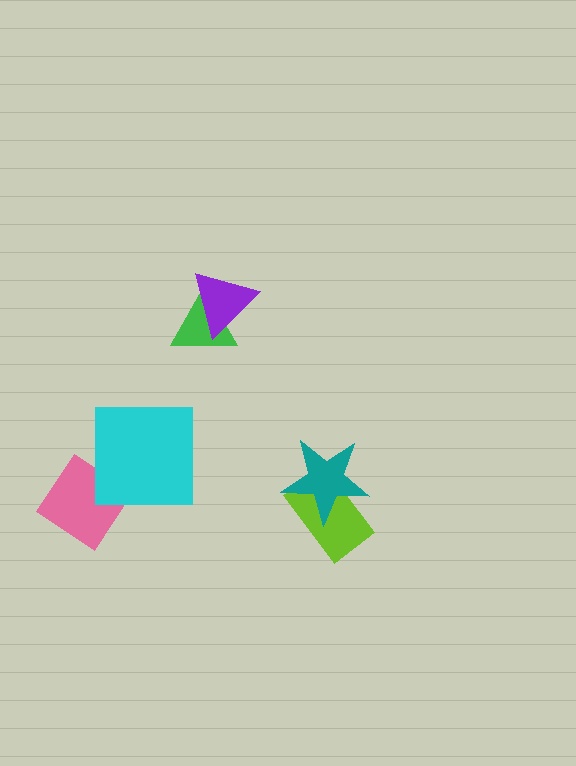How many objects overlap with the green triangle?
1 object overlaps with the green triangle.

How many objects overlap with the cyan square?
0 objects overlap with the cyan square.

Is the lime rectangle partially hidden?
Yes, it is partially covered by another shape.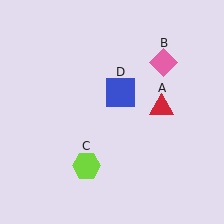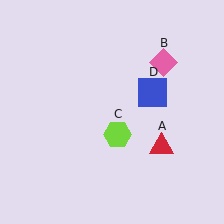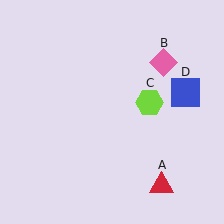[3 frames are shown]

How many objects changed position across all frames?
3 objects changed position: red triangle (object A), lime hexagon (object C), blue square (object D).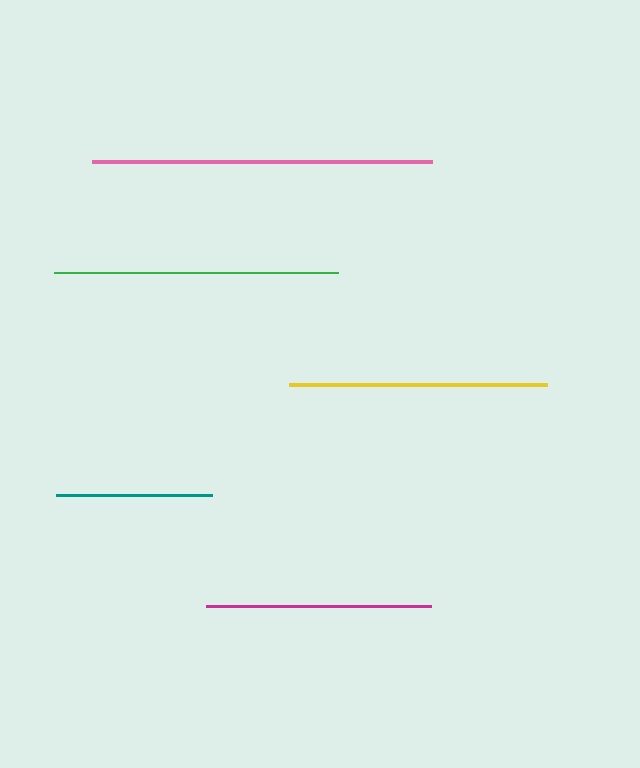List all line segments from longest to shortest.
From longest to shortest: pink, green, yellow, magenta, teal.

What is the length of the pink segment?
The pink segment is approximately 339 pixels long.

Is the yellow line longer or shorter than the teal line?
The yellow line is longer than the teal line.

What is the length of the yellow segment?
The yellow segment is approximately 258 pixels long.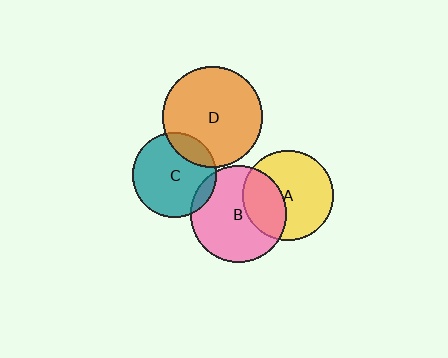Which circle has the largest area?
Circle D (orange).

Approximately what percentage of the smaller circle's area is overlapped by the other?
Approximately 10%.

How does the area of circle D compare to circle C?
Approximately 1.4 times.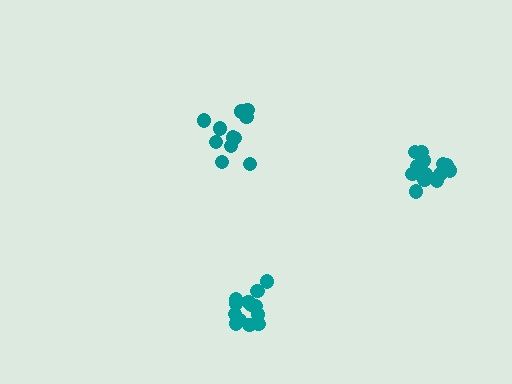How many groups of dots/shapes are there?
There are 3 groups.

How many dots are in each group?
Group 1: 13 dots, Group 2: 14 dots, Group 3: 11 dots (38 total).